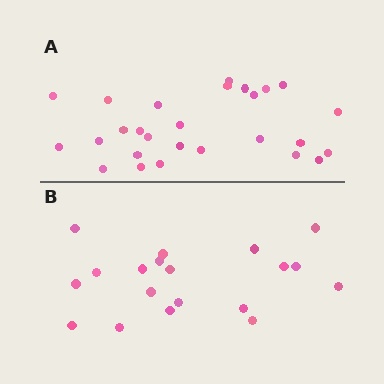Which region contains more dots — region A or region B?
Region A (the top region) has more dots.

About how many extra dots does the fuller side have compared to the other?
Region A has roughly 8 or so more dots than region B.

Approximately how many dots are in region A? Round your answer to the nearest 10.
About 30 dots. (The exact count is 27, which rounds to 30.)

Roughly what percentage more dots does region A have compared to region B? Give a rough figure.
About 40% more.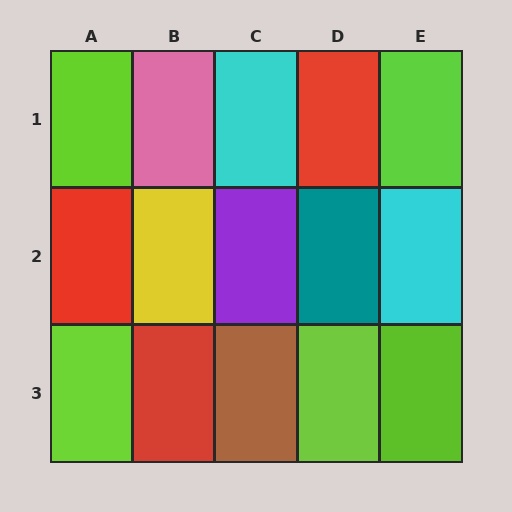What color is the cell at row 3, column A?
Lime.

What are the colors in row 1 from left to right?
Lime, pink, cyan, red, lime.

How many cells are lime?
5 cells are lime.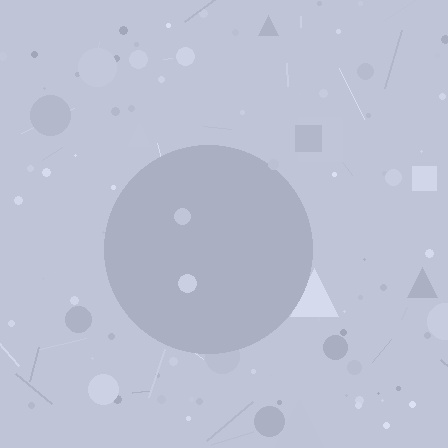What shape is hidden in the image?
A circle is hidden in the image.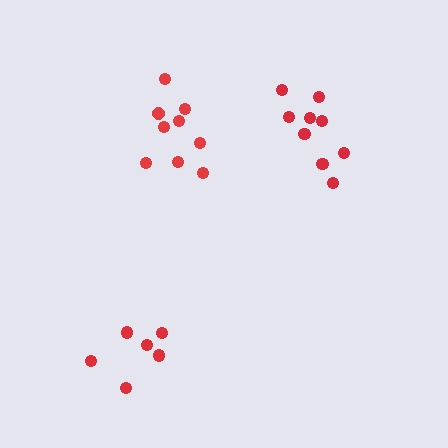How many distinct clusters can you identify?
There are 3 distinct clusters.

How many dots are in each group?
Group 1: 9 dots, Group 2: 6 dots, Group 3: 9 dots (24 total).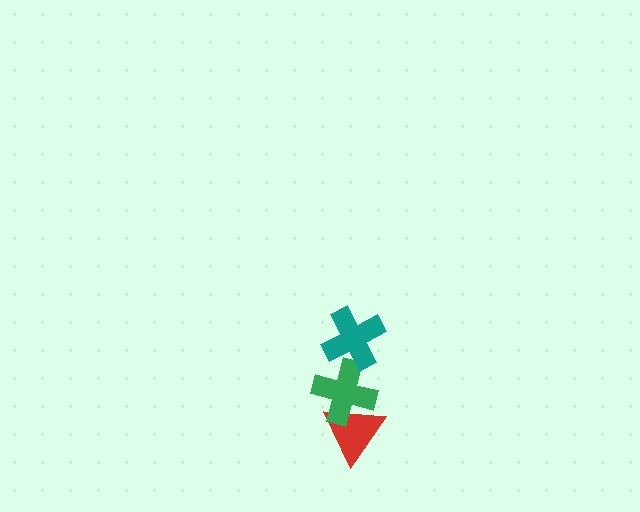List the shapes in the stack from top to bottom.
From top to bottom: the teal cross, the green cross, the red triangle.